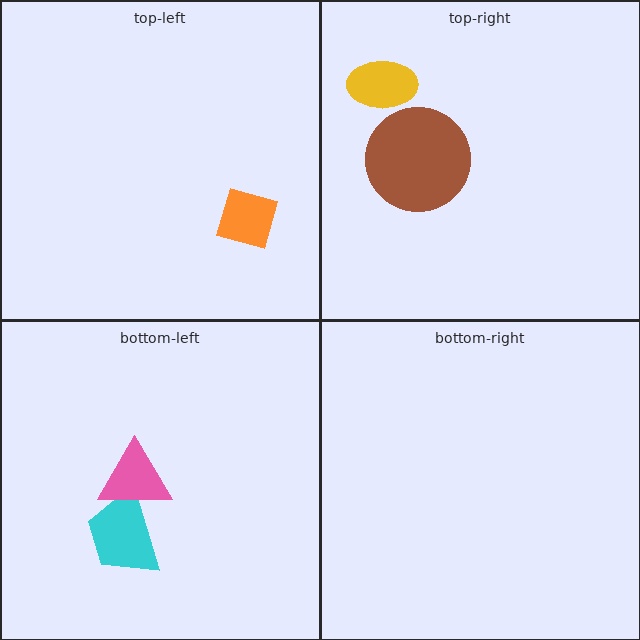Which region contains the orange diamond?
The top-left region.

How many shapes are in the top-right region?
2.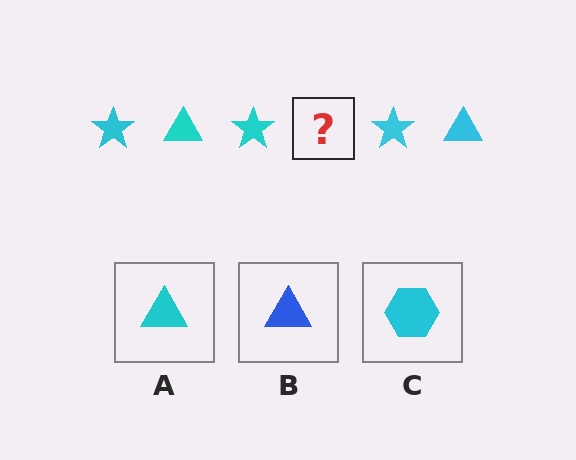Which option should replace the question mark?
Option A.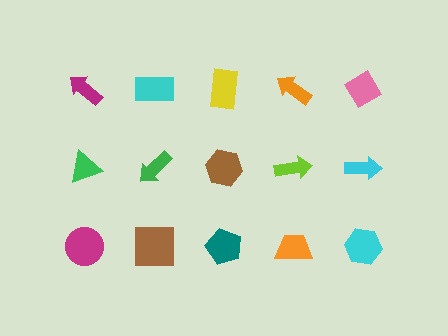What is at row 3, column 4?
An orange trapezoid.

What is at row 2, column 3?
A brown hexagon.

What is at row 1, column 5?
A pink diamond.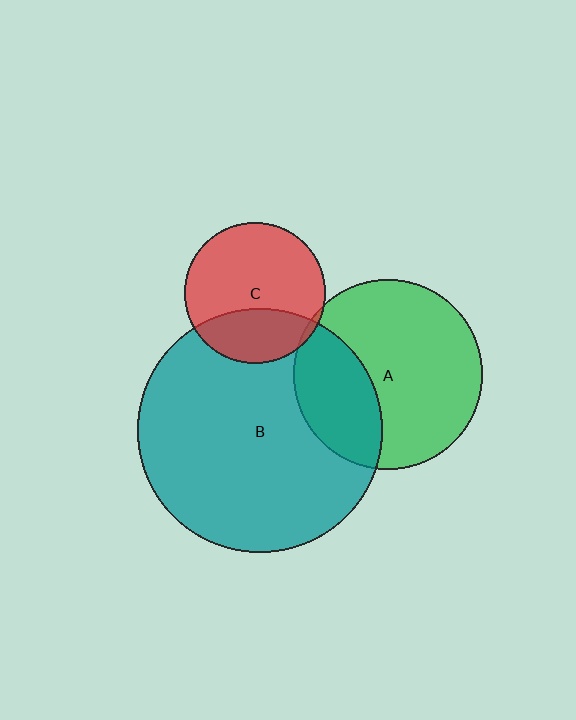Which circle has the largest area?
Circle B (teal).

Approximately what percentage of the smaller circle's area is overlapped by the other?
Approximately 5%.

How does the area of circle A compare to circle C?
Approximately 1.8 times.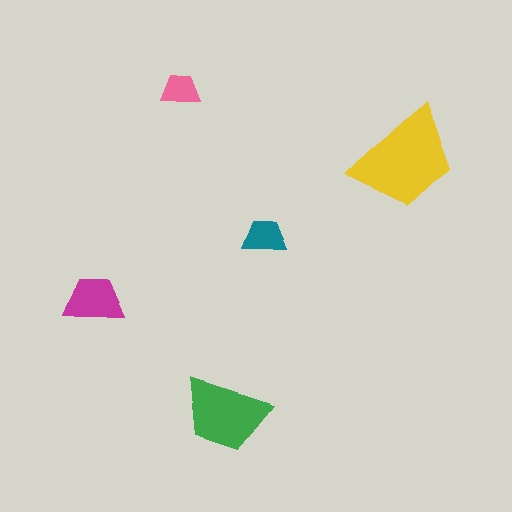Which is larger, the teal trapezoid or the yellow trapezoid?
The yellow one.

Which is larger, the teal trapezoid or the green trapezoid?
The green one.